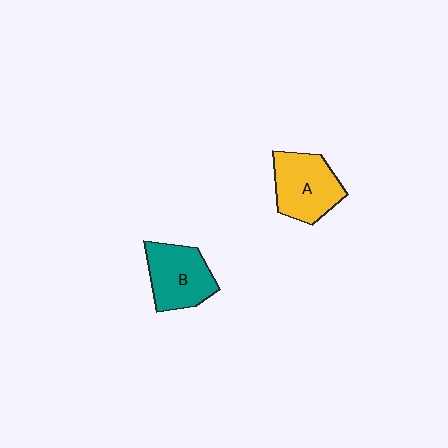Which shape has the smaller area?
Shape B (teal).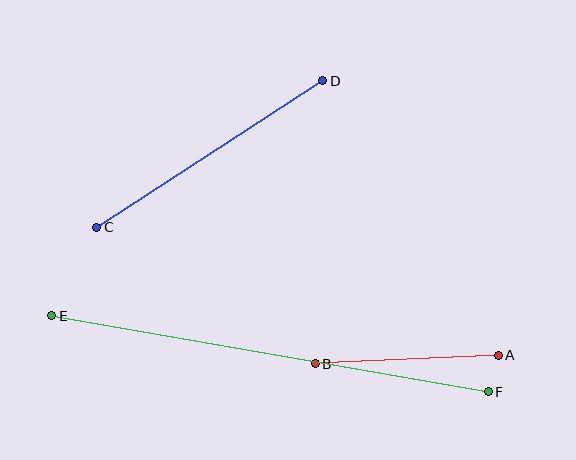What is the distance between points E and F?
The distance is approximately 443 pixels.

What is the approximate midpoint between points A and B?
The midpoint is at approximately (407, 360) pixels.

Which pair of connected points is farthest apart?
Points E and F are farthest apart.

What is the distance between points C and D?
The distance is approximately 269 pixels.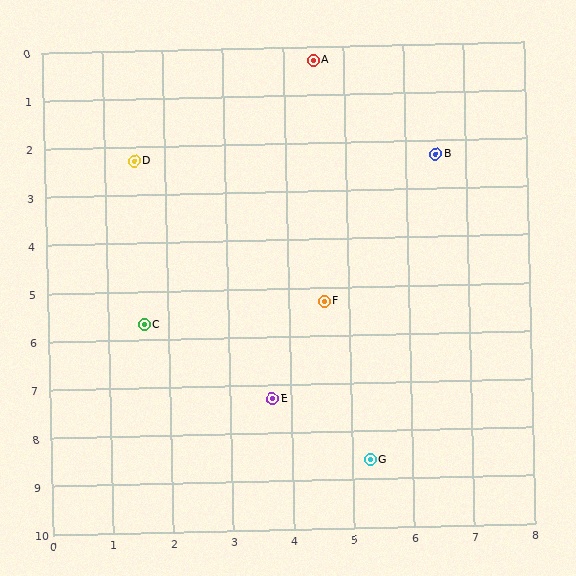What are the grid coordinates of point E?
Point E is at approximately (3.7, 7.3).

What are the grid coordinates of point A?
Point A is at approximately (4.5, 0.3).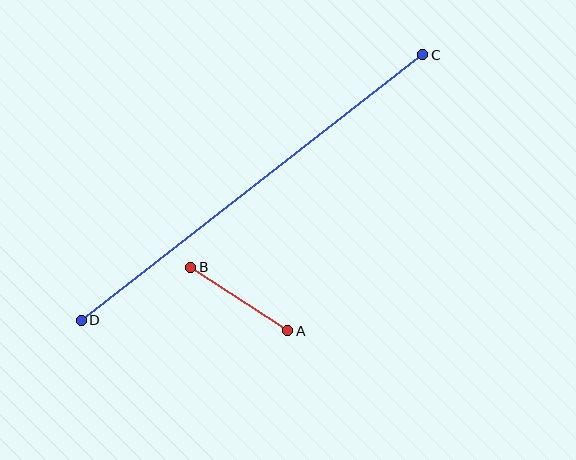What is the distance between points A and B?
The distance is approximately 116 pixels.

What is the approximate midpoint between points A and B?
The midpoint is at approximately (239, 299) pixels.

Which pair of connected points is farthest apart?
Points C and D are farthest apart.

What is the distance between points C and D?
The distance is approximately 433 pixels.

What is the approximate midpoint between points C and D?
The midpoint is at approximately (252, 188) pixels.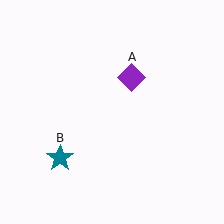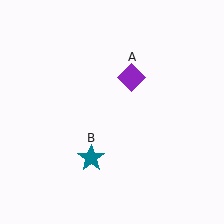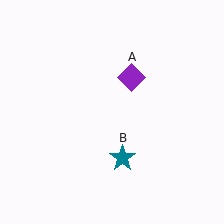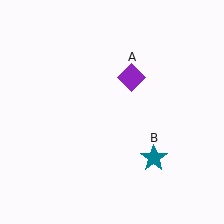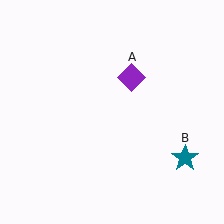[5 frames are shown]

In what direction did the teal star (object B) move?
The teal star (object B) moved right.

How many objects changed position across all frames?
1 object changed position: teal star (object B).